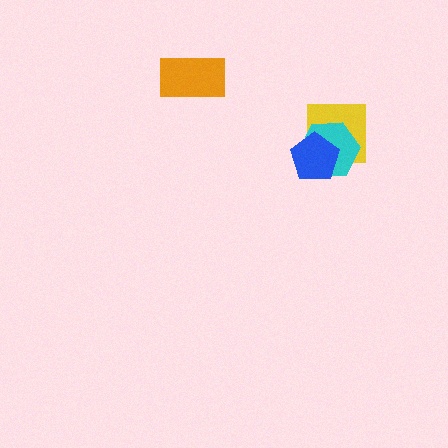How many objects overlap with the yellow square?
2 objects overlap with the yellow square.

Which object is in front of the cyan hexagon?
The blue pentagon is in front of the cyan hexagon.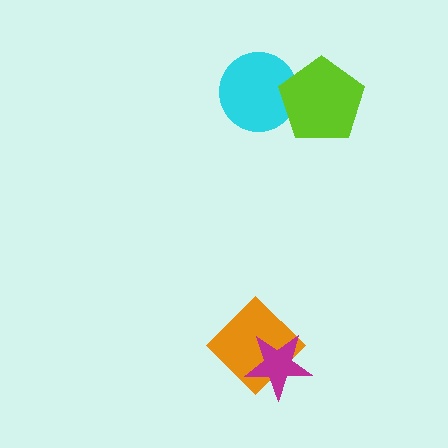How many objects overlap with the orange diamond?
1 object overlaps with the orange diamond.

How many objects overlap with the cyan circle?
1 object overlaps with the cyan circle.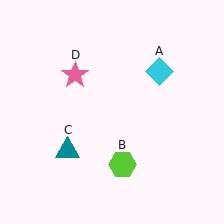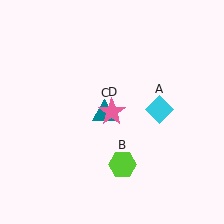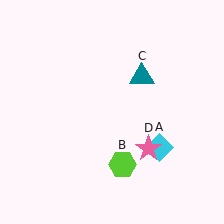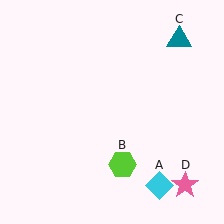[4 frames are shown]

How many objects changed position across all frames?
3 objects changed position: cyan diamond (object A), teal triangle (object C), pink star (object D).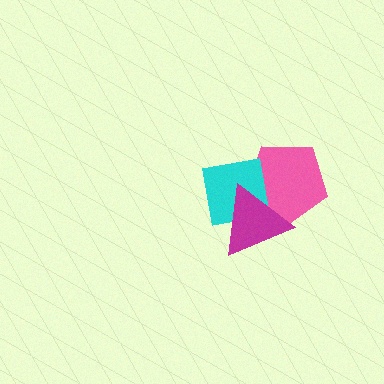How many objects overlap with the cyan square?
2 objects overlap with the cyan square.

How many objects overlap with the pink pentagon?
2 objects overlap with the pink pentagon.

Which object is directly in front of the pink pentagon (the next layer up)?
The cyan square is directly in front of the pink pentagon.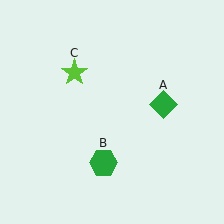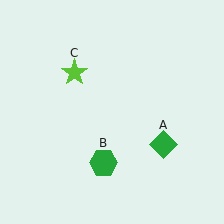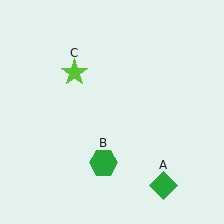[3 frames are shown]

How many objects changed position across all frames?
1 object changed position: green diamond (object A).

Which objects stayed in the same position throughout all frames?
Green hexagon (object B) and lime star (object C) remained stationary.